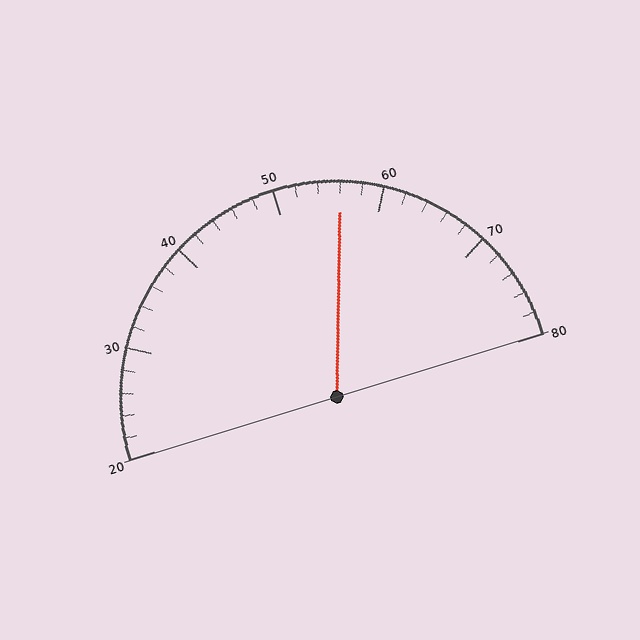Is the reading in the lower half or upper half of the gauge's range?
The reading is in the upper half of the range (20 to 80).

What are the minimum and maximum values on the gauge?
The gauge ranges from 20 to 80.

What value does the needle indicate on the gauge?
The needle indicates approximately 56.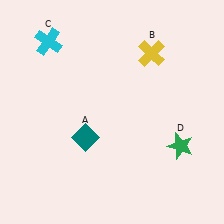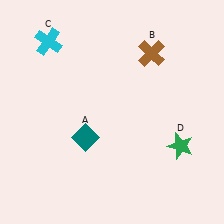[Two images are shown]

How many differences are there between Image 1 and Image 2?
There is 1 difference between the two images.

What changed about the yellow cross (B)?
In Image 1, B is yellow. In Image 2, it changed to brown.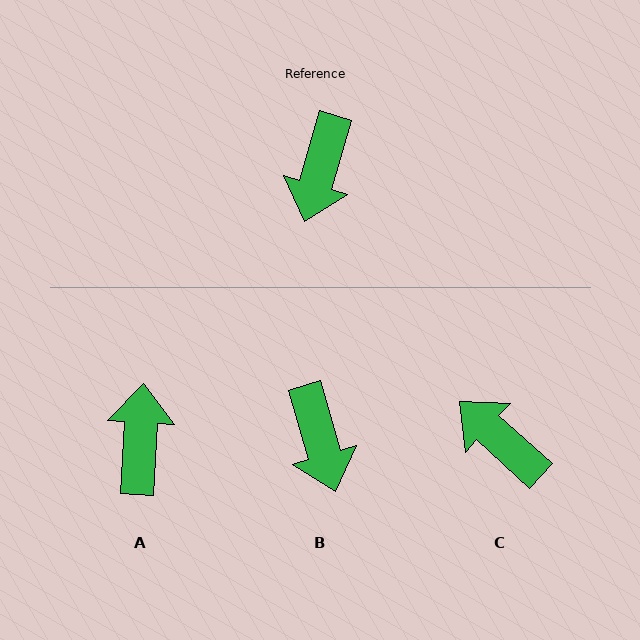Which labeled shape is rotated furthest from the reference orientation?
A, about 167 degrees away.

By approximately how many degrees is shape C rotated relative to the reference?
Approximately 116 degrees clockwise.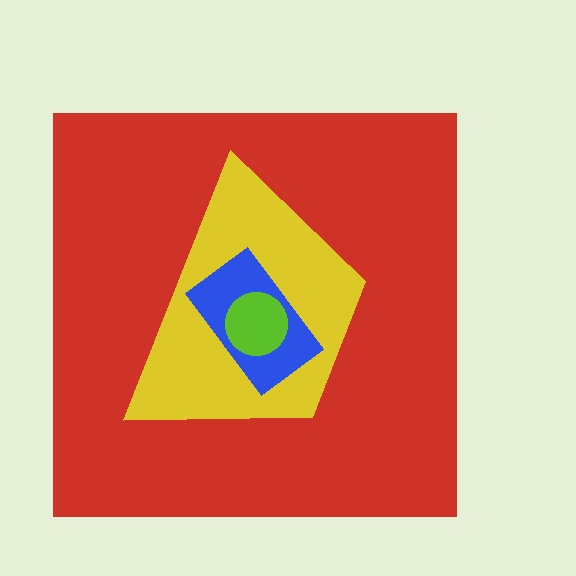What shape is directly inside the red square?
The yellow trapezoid.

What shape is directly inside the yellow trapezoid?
The blue rectangle.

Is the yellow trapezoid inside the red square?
Yes.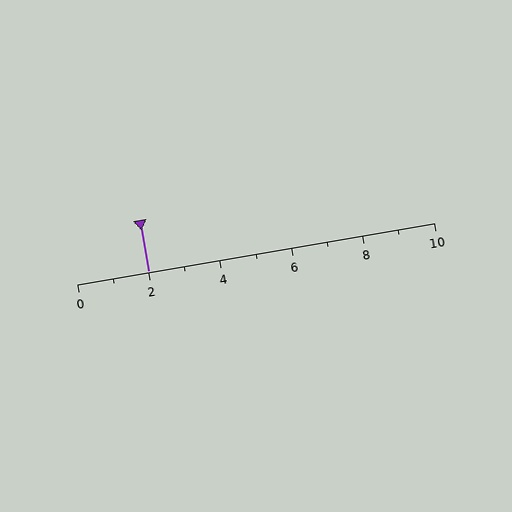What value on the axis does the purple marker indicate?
The marker indicates approximately 2.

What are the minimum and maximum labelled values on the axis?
The axis runs from 0 to 10.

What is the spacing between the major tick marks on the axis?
The major ticks are spaced 2 apart.